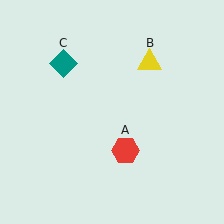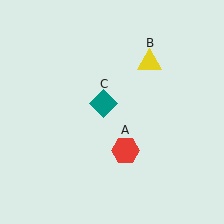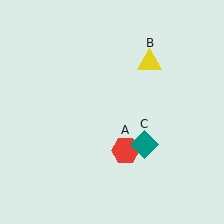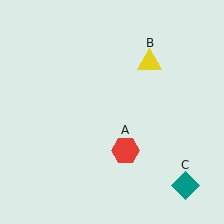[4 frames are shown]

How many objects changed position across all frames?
1 object changed position: teal diamond (object C).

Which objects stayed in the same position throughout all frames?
Red hexagon (object A) and yellow triangle (object B) remained stationary.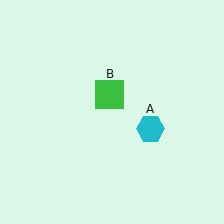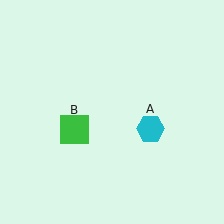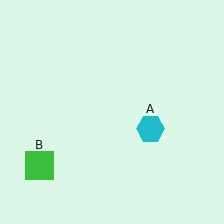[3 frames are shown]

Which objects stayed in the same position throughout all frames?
Cyan hexagon (object A) remained stationary.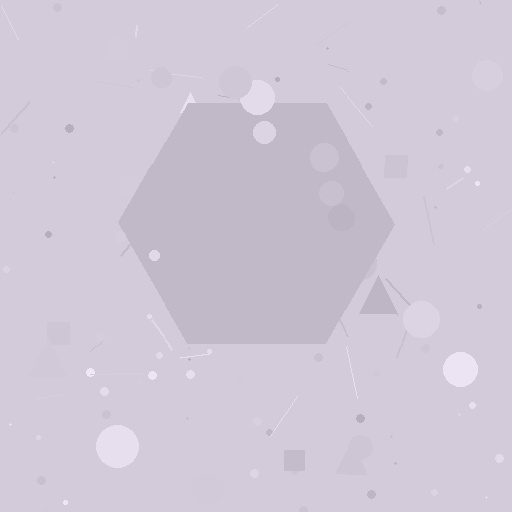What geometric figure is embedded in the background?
A hexagon is embedded in the background.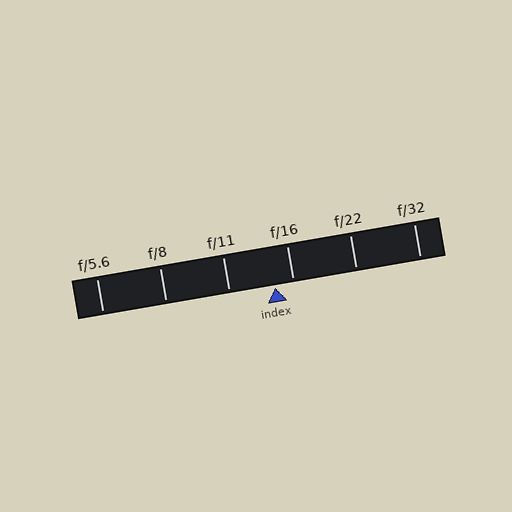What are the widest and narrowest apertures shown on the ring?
The widest aperture shown is f/5.6 and the narrowest is f/32.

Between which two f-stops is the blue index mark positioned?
The index mark is between f/11 and f/16.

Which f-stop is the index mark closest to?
The index mark is closest to f/16.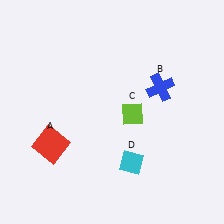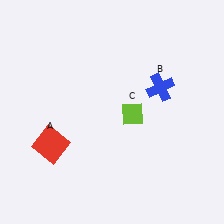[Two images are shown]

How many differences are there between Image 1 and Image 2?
There is 1 difference between the two images.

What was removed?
The cyan diamond (D) was removed in Image 2.